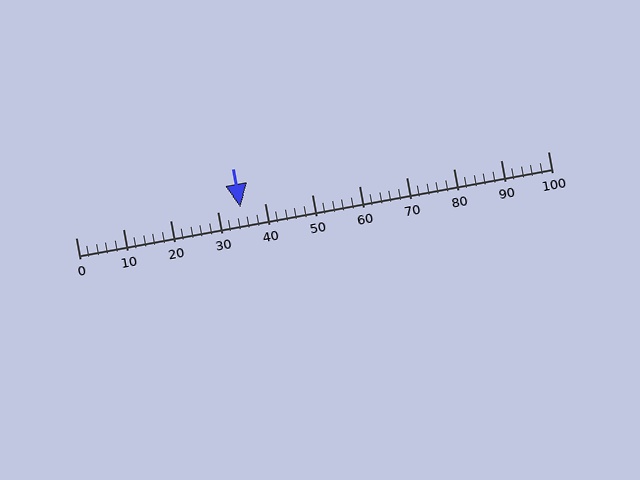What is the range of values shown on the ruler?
The ruler shows values from 0 to 100.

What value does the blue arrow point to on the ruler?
The blue arrow points to approximately 35.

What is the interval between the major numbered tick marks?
The major tick marks are spaced 10 units apart.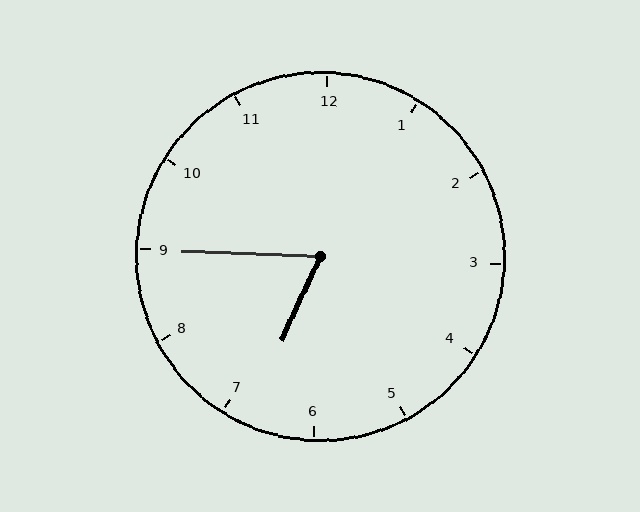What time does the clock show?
6:45.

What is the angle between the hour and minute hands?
Approximately 68 degrees.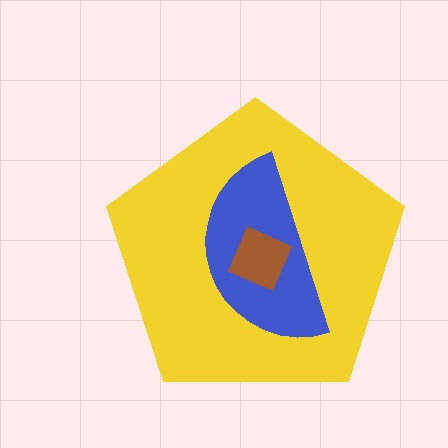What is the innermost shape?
The brown square.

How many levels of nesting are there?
3.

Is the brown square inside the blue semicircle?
Yes.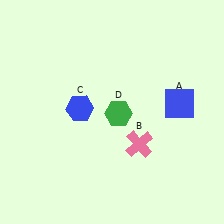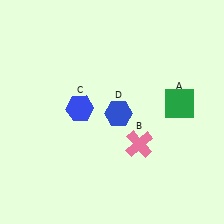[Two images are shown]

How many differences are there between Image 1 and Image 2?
There are 2 differences between the two images.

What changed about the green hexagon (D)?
In Image 1, D is green. In Image 2, it changed to blue.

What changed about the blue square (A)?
In Image 1, A is blue. In Image 2, it changed to green.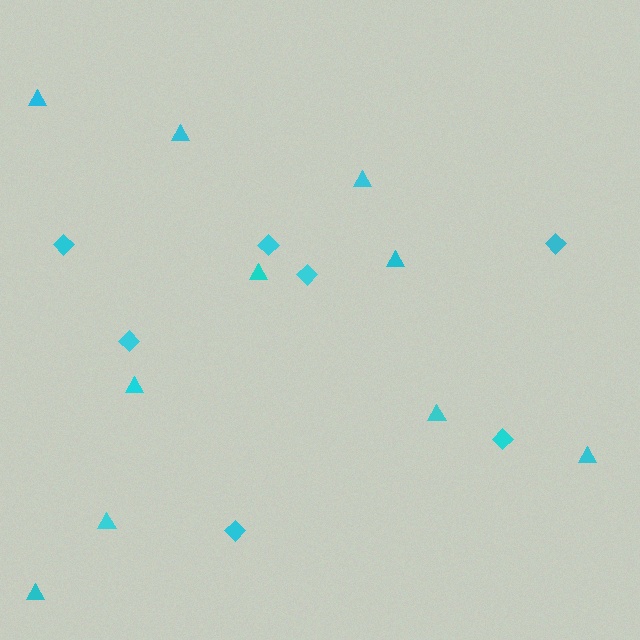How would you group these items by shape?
There are 2 groups: one group of triangles (10) and one group of diamonds (7).